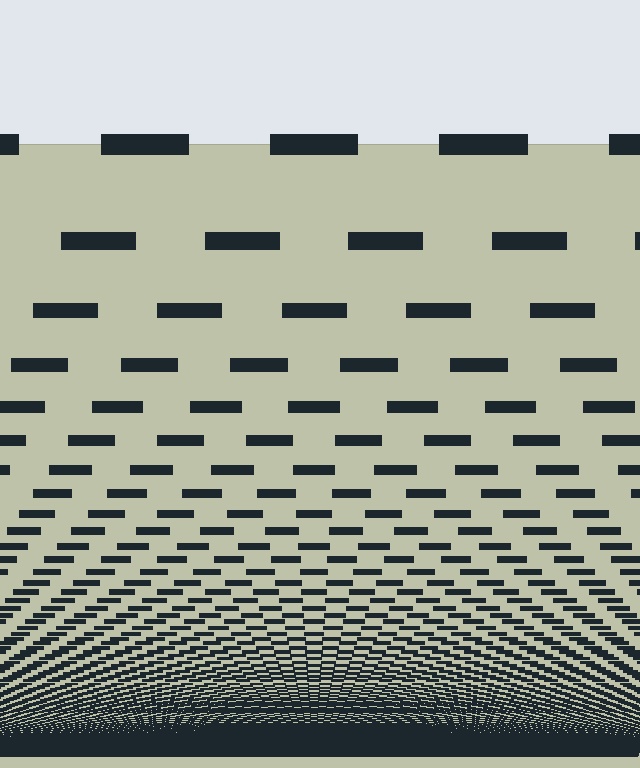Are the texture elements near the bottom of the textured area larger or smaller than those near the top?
Smaller. The gradient is inverted — elements near the bottom are smaller and denser.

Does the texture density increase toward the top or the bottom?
Density increases toward the bottom.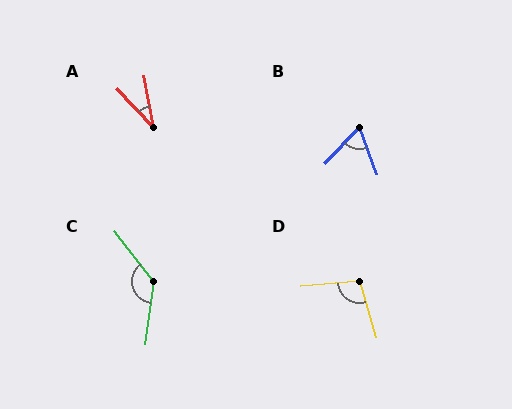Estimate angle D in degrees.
Approximately 101 degrees.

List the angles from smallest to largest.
A (32°), B (63°), D (101°), C (136°).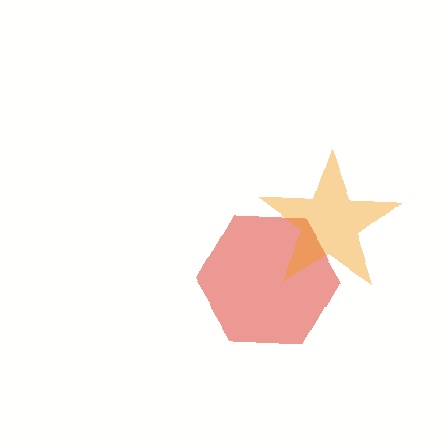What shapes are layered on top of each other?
The layered shapes are: a red hexagon, an orange star.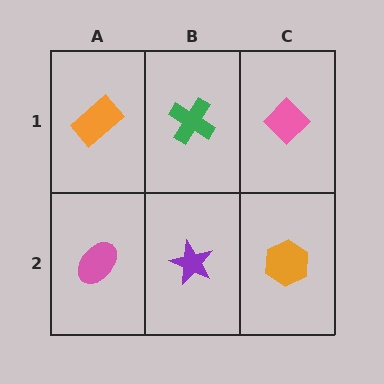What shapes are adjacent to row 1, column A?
A pink ellipse (row 2, column A), a green cross (row 1, column B).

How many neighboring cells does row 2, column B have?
3.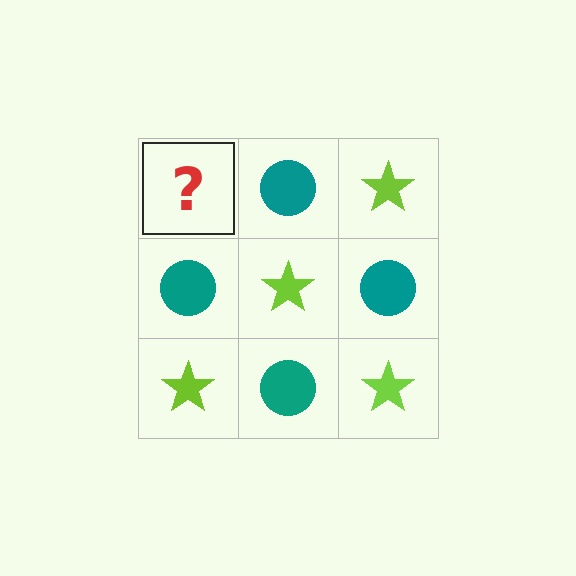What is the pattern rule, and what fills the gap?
The rule is that it alternates lime star and teal circle in a checkerboard pattern. The gap should be filled with a lime star.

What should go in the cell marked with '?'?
The missing cell should contain a lime star.